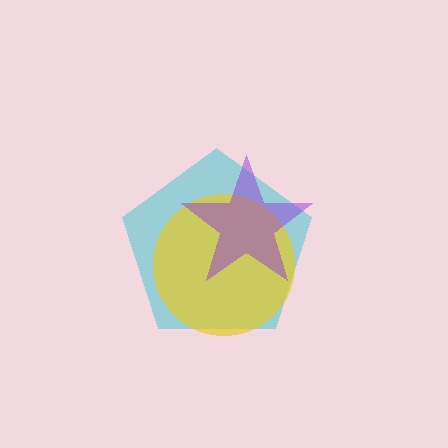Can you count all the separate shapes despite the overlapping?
Yes, there are 3 separate shapes.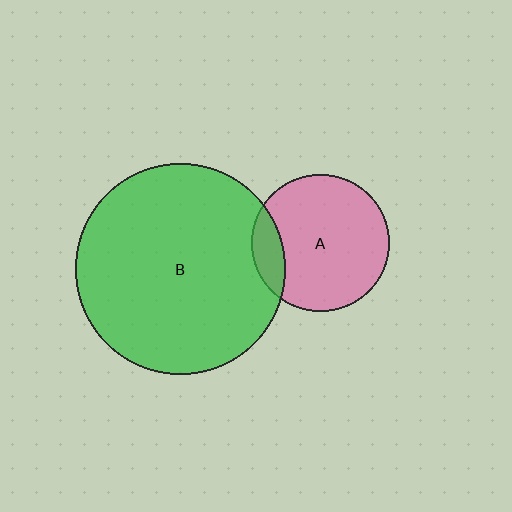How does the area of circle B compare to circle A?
Approximately 2.3 times.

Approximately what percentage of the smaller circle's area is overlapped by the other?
Approximately 15%.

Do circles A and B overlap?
Yes.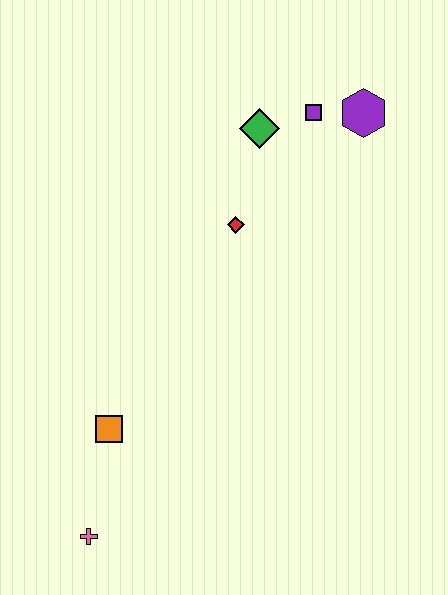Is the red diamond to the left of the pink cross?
No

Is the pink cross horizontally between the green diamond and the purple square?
No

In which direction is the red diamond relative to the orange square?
The red diamond is above the orange square.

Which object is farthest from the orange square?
The purple hexagon is farthest from the orange square.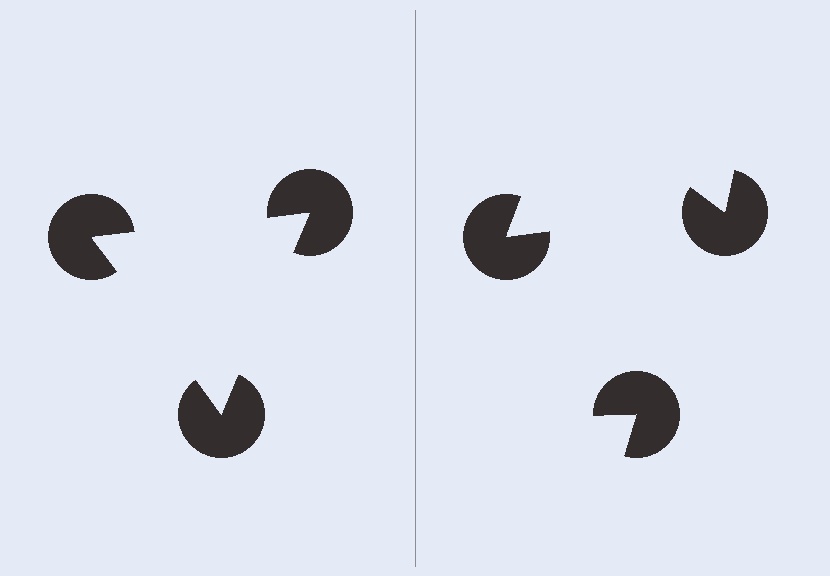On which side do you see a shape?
An illusory triangle appears on the left side. On the right side the wedge cuts are rotated, so no coherent shape forms.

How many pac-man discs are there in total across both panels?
6 — 3 on each side.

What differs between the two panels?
The pac-man discs are positioned identically on both sides; only the wedge orientations differ. On the left they align to a triangle; on the right they are misaligned.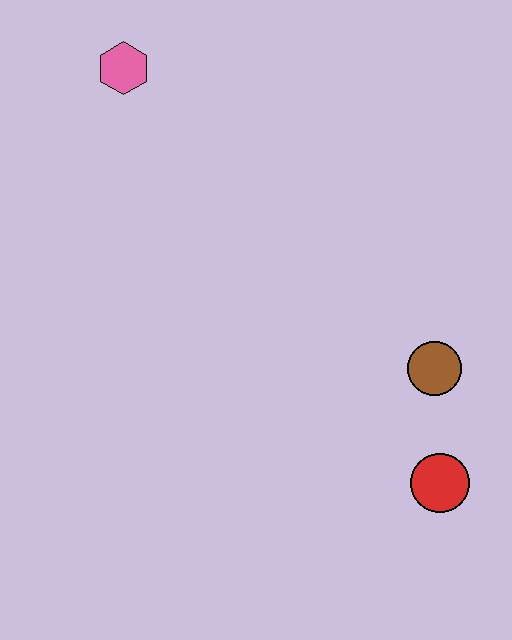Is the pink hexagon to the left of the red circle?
Yes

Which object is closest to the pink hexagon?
The brown circle is closest to the pink hexagon.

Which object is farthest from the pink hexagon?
The red circle is farthest from the pink hexagon.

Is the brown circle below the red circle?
No